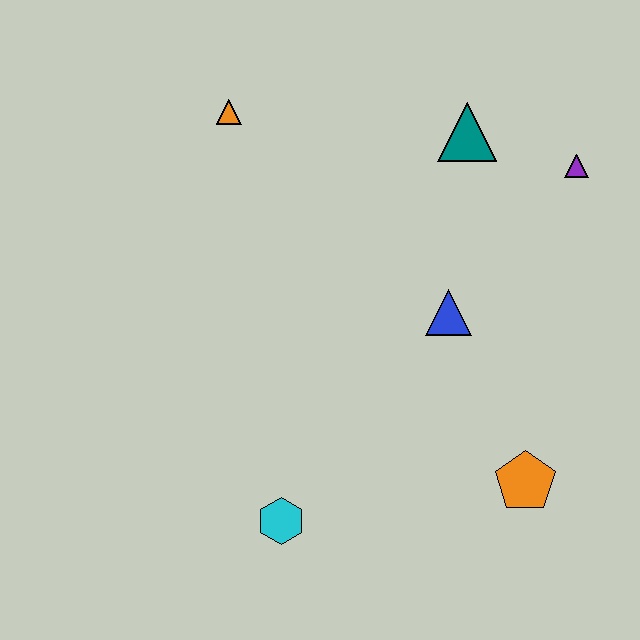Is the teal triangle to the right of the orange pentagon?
No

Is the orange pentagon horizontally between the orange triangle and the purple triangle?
Yes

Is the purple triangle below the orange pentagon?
No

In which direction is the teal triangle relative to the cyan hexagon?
The teal triangle is above the cyan hexagon.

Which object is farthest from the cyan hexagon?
The purple triangle is farthest from the cyan hexagon.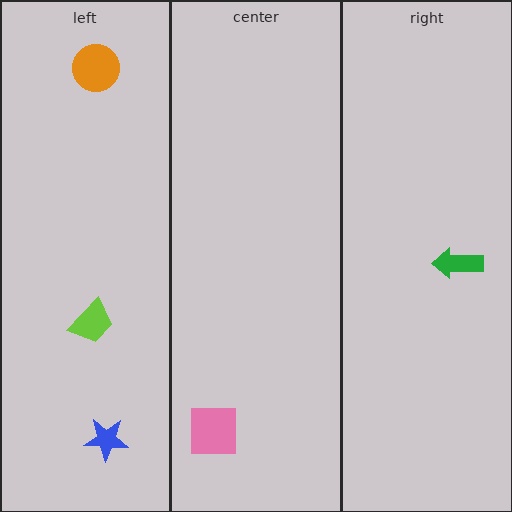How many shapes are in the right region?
1.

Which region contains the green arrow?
The right region.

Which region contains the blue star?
The left region.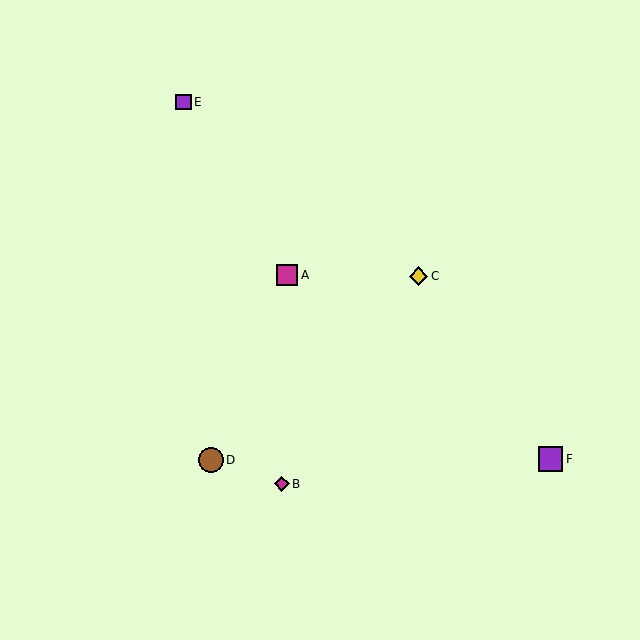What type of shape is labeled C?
Shape C is a yellow diamond.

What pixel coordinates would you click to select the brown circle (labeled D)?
Click at (211, 460) to select the brown circle D.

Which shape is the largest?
The purple square (labeled F) is the largest.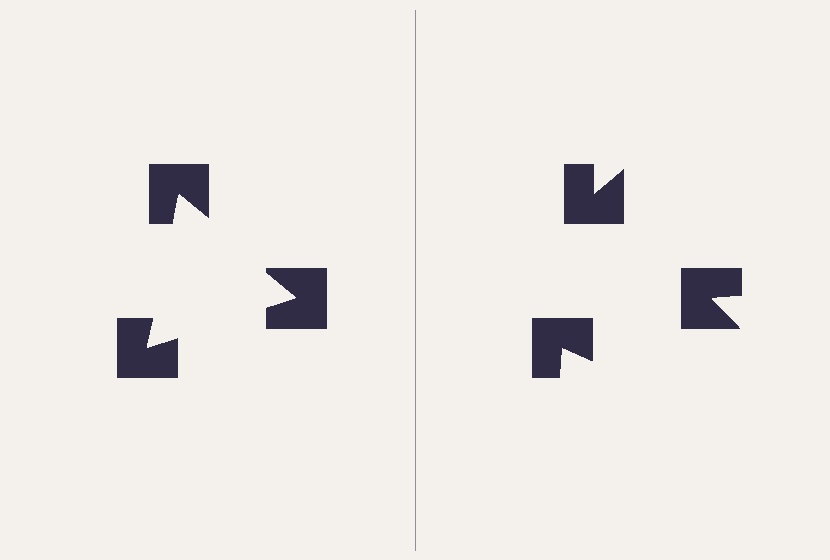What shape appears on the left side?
An illusory triangle.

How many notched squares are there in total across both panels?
6 — 3 on each side.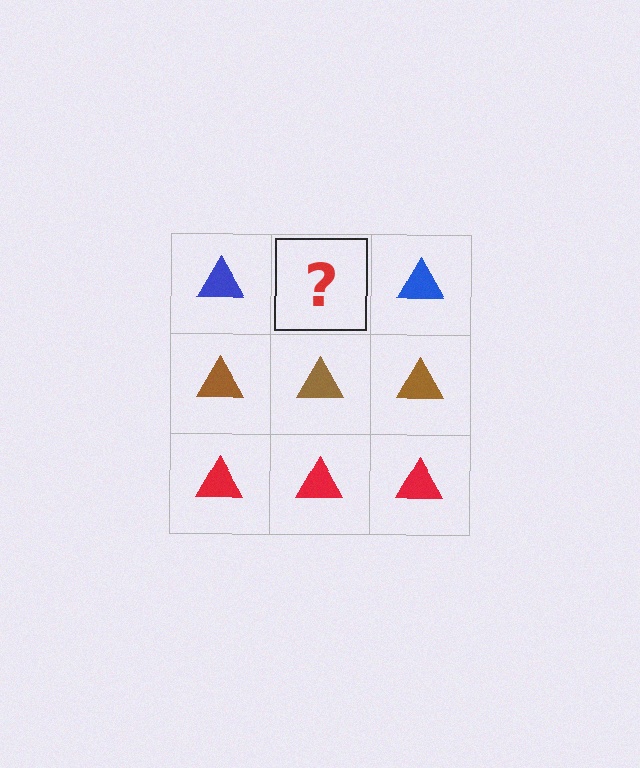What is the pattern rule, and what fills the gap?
The rule is that each row has a consistent color. The gap should be filled with a blue triangle.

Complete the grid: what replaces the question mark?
The question mark should be replaced with a blue triangle.